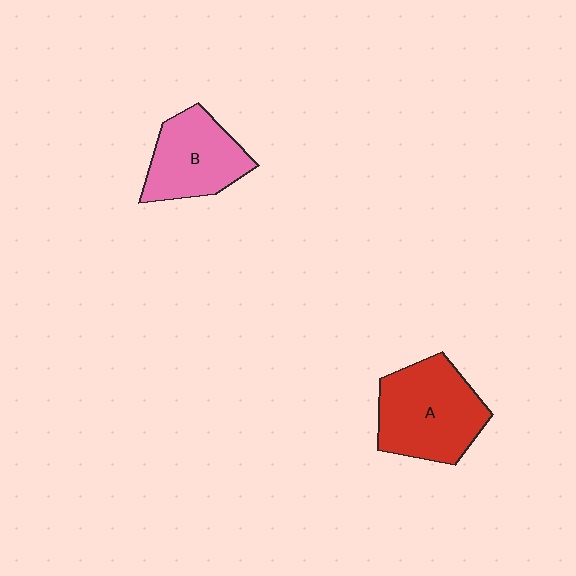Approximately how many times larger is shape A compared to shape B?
Approximately 1.3 times.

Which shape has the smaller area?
Shape B (pink).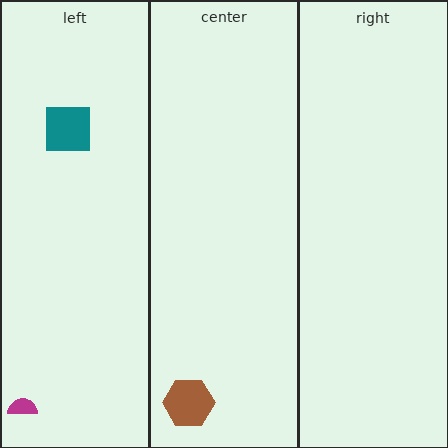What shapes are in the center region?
The brown hexagon.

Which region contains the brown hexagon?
The center region.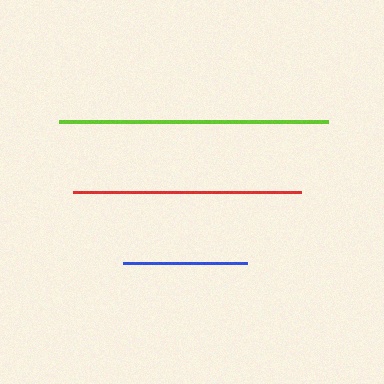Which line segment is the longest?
The lime line is the longest at approximately 269 pixels.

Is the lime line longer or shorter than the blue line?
The lime line is longer than the blue line.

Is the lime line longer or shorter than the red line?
The lime line is longer than the red line.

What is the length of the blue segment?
The blue segment is approximately 125 pixels long.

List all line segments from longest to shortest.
From longest to shortest: lime, red, blue.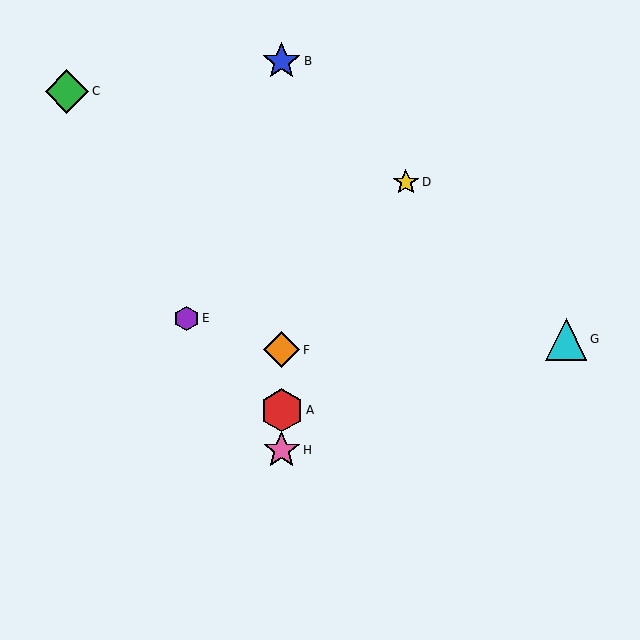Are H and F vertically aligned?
Yes, both are at x≈282.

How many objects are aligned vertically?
4 objects (A, B, F, H) are aligned vertically.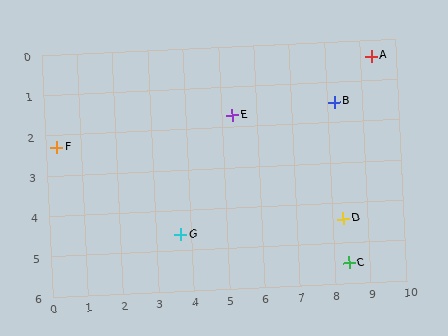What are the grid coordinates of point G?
Point G is at approximately (3.7, 4.6).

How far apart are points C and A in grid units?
Points C and A are about 5.2 grid units apart.